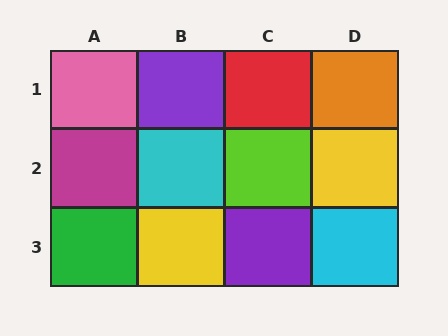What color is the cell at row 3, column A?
Green.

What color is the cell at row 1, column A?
Pink.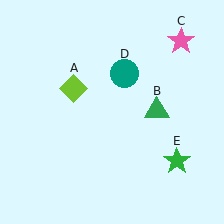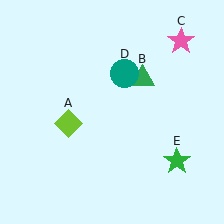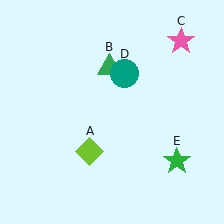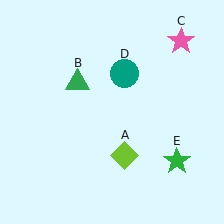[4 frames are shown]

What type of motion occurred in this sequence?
The lime diamond (object A), green triangle (object B) rotated counterclockwise around the center of the scene.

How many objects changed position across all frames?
2 objects changed position: lime diamond (object A), green triangle (object B).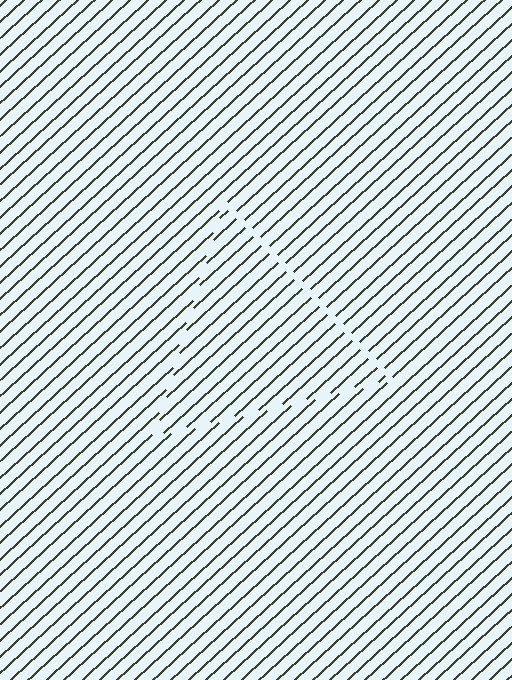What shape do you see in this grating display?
An illusory triangle. The interior of the shape contains the same grating, shifted by half a period — the contour is defined by the phase discontinuity where line-ends from the inner and outer gratings abut.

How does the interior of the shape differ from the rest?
The interior of the shape contains the same grating, shifted by half a period — the contour is defined by the phase discontinuity where line-ends from the inner and outer gratings abut.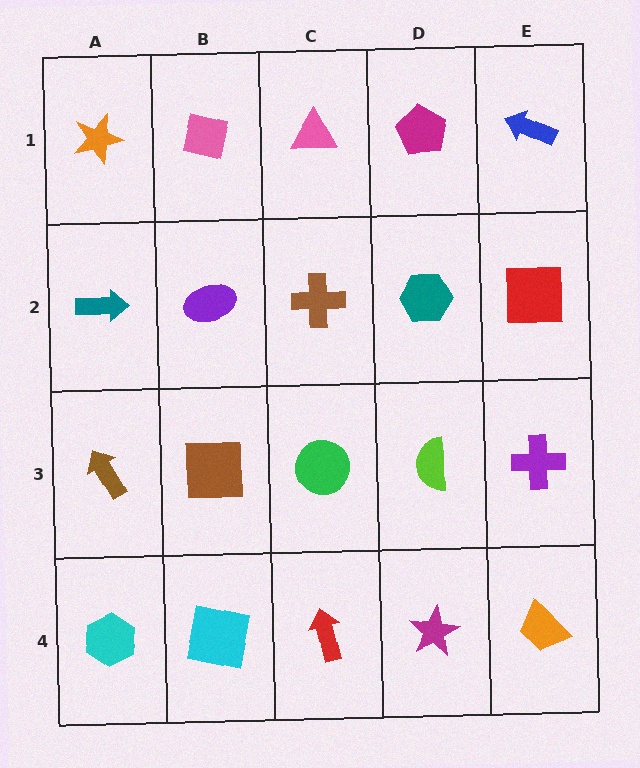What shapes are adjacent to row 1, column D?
A teal hexagon (row 2, column D), a pink triangle (row 1, column C), a blue arrow (row 1, column E).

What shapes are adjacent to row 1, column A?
A teal arrow (row 2, column A), a pink square (row 1, column B).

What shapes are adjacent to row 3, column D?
A teal hexagon (row 2, column D), a magenta star (row 4, column D), a green circle (row 3, column C), a purple cross (row 3, column E).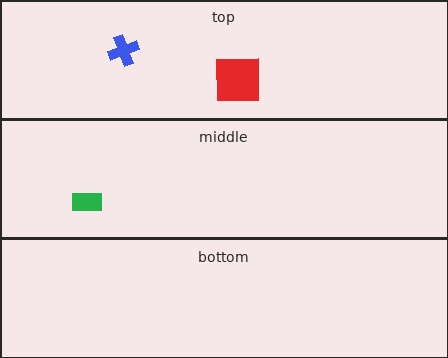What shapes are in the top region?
The blue cross, the red square.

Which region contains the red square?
The top region.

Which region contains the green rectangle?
The middle region.